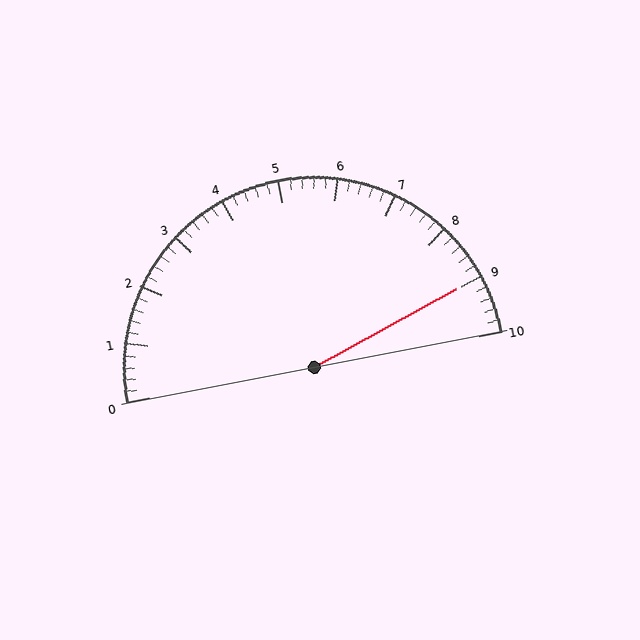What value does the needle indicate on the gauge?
The needle indicates approximately 9.0.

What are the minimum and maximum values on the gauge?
The gauge ranges from 0 to 10.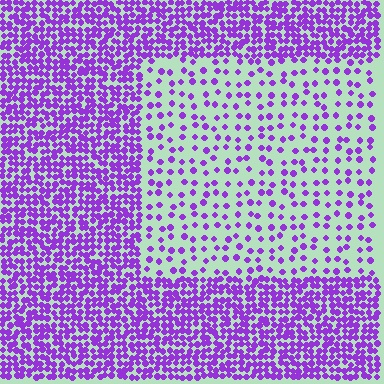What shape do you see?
I see a rectangle.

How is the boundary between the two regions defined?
The boundary is defined by a change in element density (approximately 3.0x ratio). All elements are the same color, size, and shape.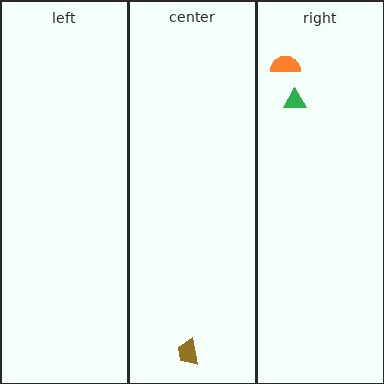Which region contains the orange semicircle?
The right region.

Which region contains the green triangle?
The right region.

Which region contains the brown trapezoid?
The center region.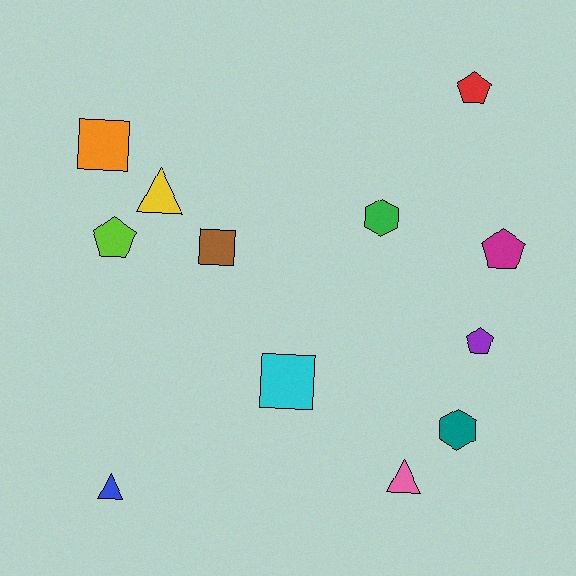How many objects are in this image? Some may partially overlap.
There are 12 objects.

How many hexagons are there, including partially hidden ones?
There are 2 hexagons.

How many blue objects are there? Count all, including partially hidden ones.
There is 1 blue object.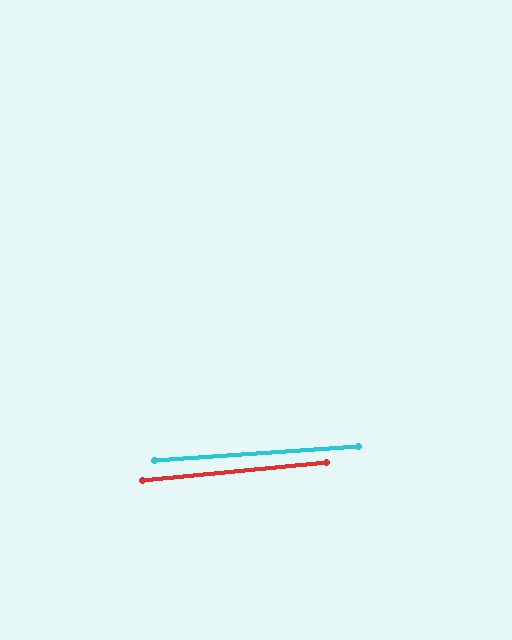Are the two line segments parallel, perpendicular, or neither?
Parallel — their directions differ by only 1.7°.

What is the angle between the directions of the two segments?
Approximately 2 degrees.